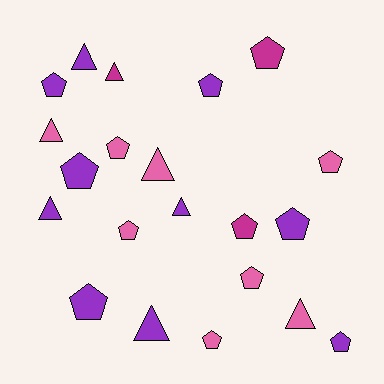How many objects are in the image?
There are 21 objects.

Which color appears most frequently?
Purple, with 10 objects.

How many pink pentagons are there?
There are 5 pink pentagons.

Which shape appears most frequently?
Pentagon, with 13 objects.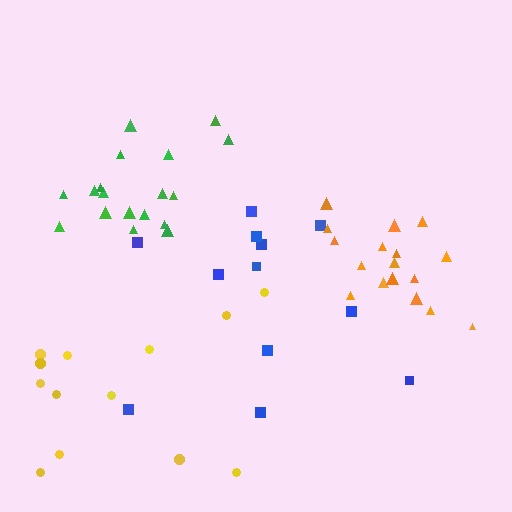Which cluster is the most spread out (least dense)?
Yellow.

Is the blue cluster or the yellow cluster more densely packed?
Blue.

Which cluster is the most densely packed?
Green.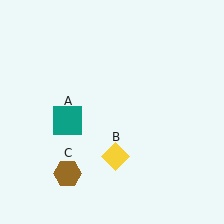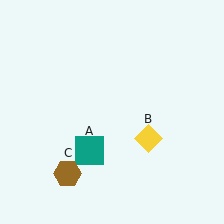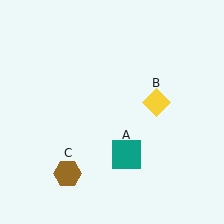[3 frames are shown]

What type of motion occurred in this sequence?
The teal square (object A), yellow diamond (object B) rotated counterclockwise around the center of the scene.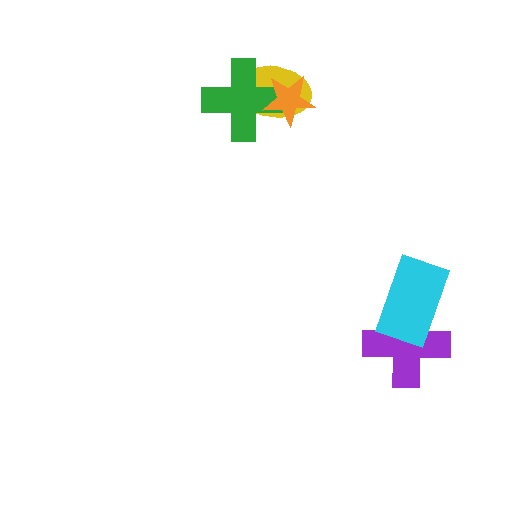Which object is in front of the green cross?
The orange star is in front of the green cross.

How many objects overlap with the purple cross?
1 object overlaps with the purple cross.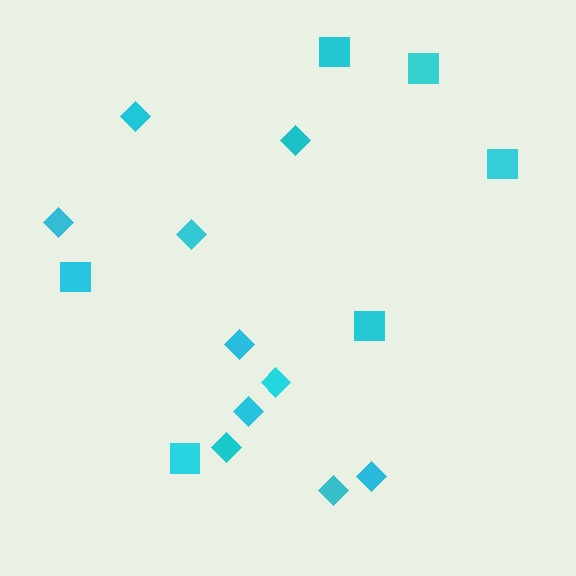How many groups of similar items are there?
There are 2 groups: one group of squares (6) and one group of diamonds (10).